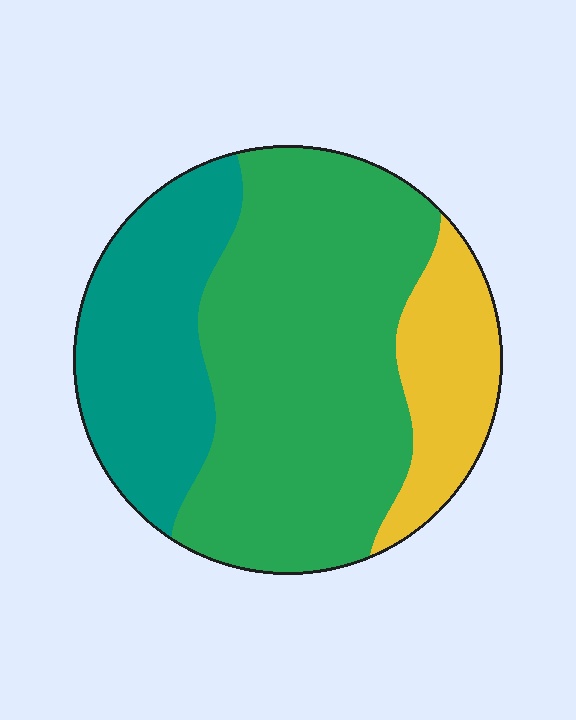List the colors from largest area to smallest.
From largest to smallest: green, teal, yellow.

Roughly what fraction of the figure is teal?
Teal covers about 25% of the figure.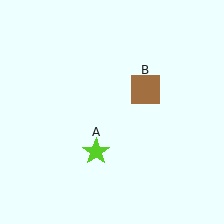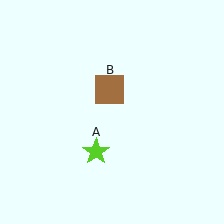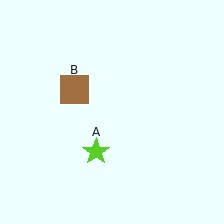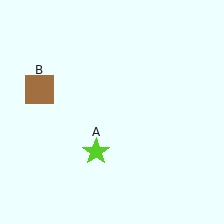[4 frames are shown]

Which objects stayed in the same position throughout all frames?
Lime star (object A) remained stationary.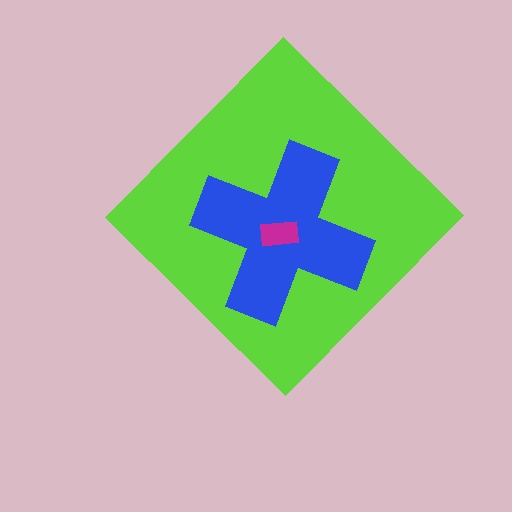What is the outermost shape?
The lime diamond.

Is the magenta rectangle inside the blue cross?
Yes.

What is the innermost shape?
The magenta rectangle.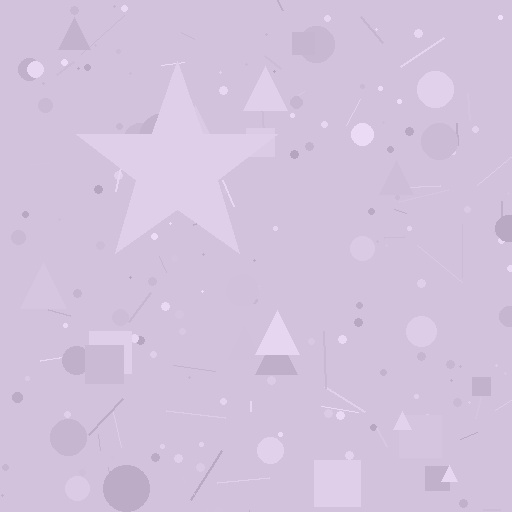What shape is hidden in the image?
A star is hidden in the image.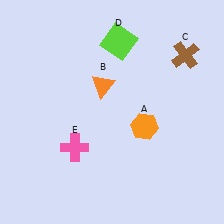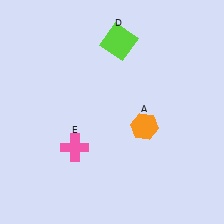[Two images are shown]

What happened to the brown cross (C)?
The brown cross (C) was removed in Image 2. It was in the top-right area of Image 1.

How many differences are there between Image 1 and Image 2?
There are 2 differences between the two images.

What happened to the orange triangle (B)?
The orange triangle (B) was removed in Image 2. It was in the top-left area of Image 1.